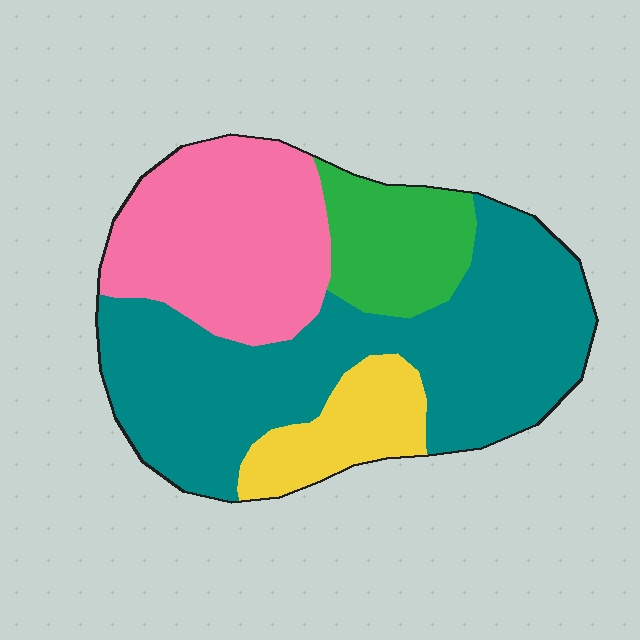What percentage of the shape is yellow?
Yellow takes up about one tenth (1/10) of the shape.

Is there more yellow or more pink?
Pink.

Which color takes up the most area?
Teal, at roughly 50%.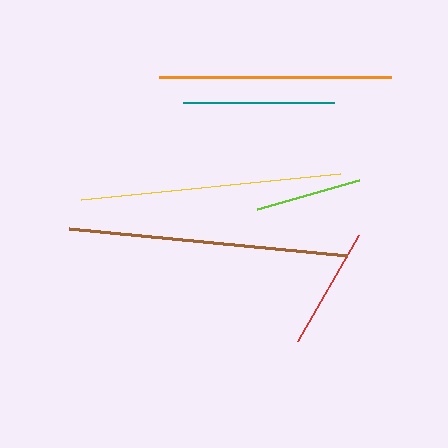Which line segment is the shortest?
The lime line is the shortest at approximately 106 pixels.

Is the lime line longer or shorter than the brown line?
The brown line is longer than the lime line.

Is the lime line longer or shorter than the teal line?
The teal line is longer than the lime line.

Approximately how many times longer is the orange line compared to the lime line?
The orange line is approximately 2.2 times the length of the lime line.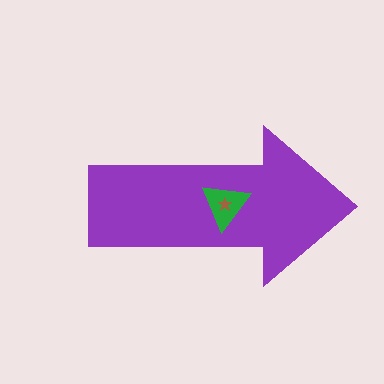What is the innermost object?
The brown star.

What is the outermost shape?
The purple arrow.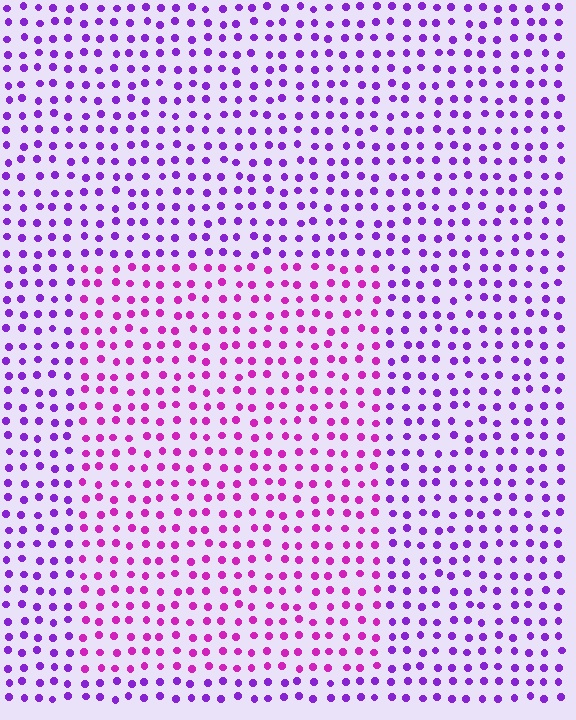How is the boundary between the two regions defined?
The boundary is defined purely by a slight shift in hue (about 32 degrees). Spacing, size, and orientation are identical on both sides.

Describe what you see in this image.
The image is filled with small purple elements in a uniform arrangement. A rectangle-shaped region is visible where the elements are tinted to a slightly different hue, forming a subtle color boundary.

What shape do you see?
I see a rectangle.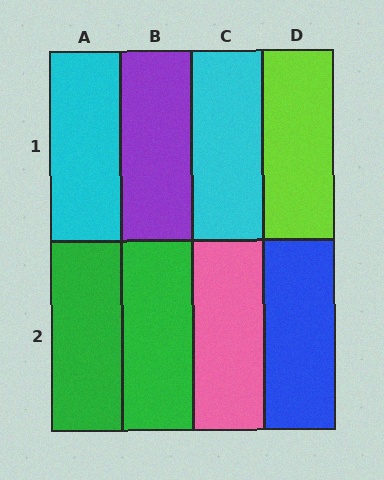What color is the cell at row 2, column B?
Green.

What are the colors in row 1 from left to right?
Cyan, purple, cyan, lime.